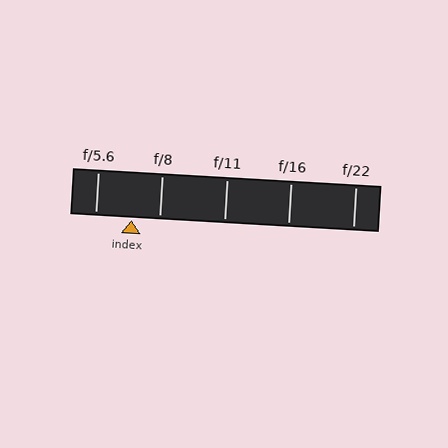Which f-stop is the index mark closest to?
The index mark is closest to f/8.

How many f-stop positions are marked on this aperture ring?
There are 5 f-stop positions marked.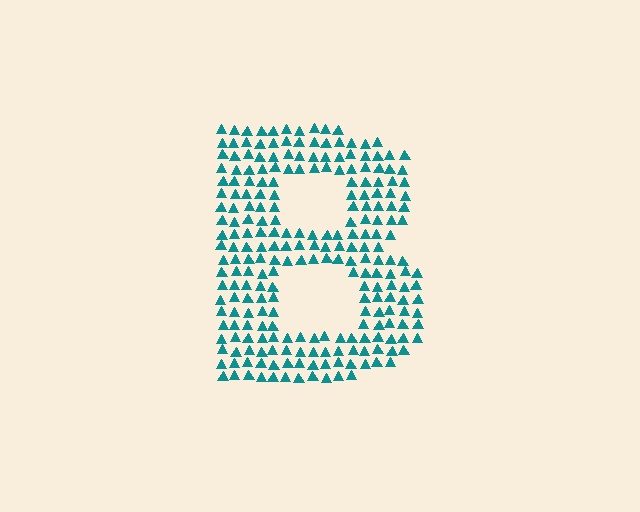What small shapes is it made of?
It is made of small triangles.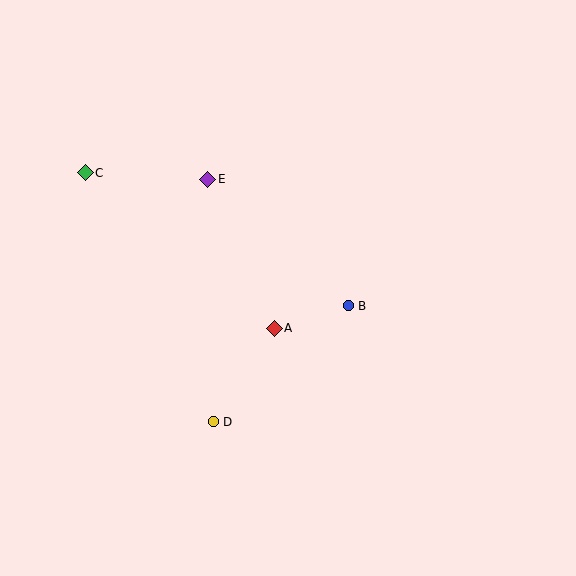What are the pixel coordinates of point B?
Point B is at (348, 306).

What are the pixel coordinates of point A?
Point A is at (274, 328).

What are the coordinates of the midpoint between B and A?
The midpoint between B and A is at (311, 317).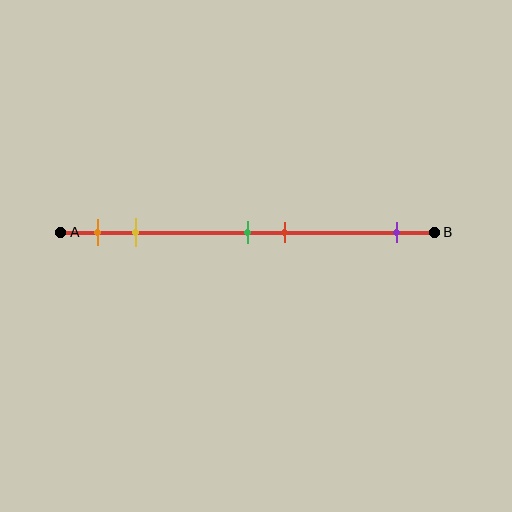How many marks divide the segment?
There are 5 marks dividing the segment.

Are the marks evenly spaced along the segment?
No, the marks are not evenly spaced.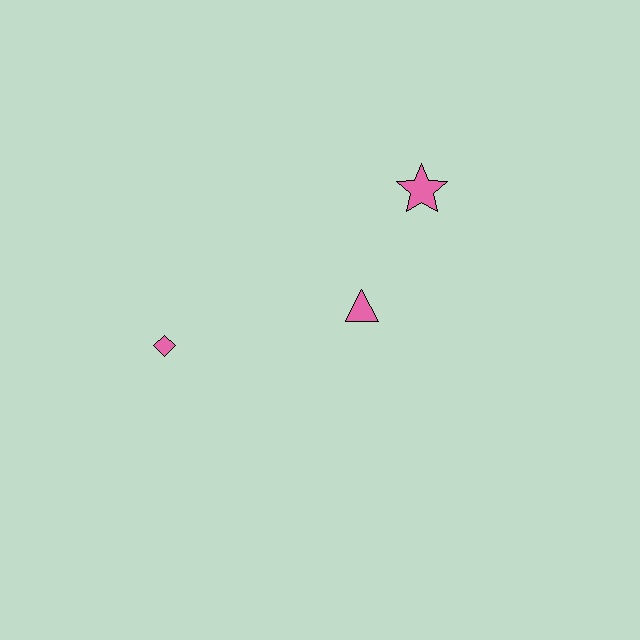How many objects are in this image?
There are 3 objects.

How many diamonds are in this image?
There is 1 diamond.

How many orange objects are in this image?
There are no orange objects.